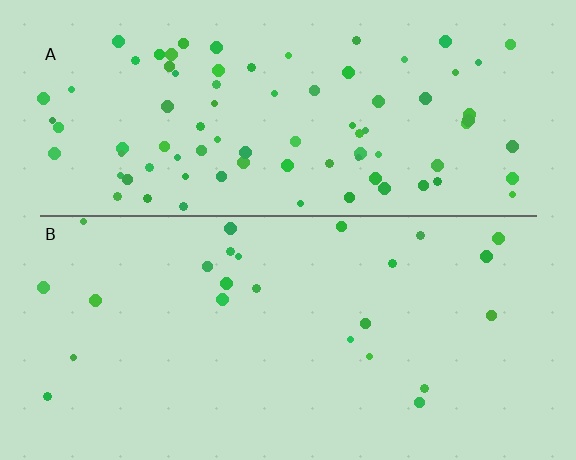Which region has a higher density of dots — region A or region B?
A (the top).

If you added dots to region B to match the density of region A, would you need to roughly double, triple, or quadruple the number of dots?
Approximately quadruple.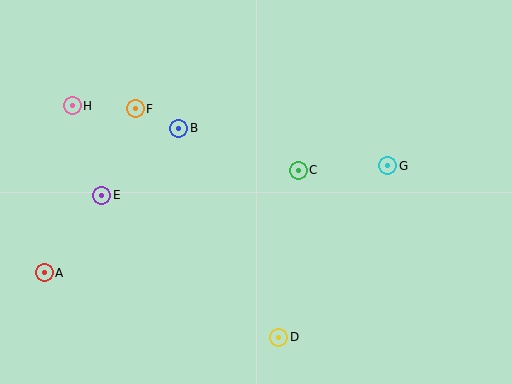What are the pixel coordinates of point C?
Point C is at (298, 170).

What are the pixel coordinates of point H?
Point H is at (72, 106).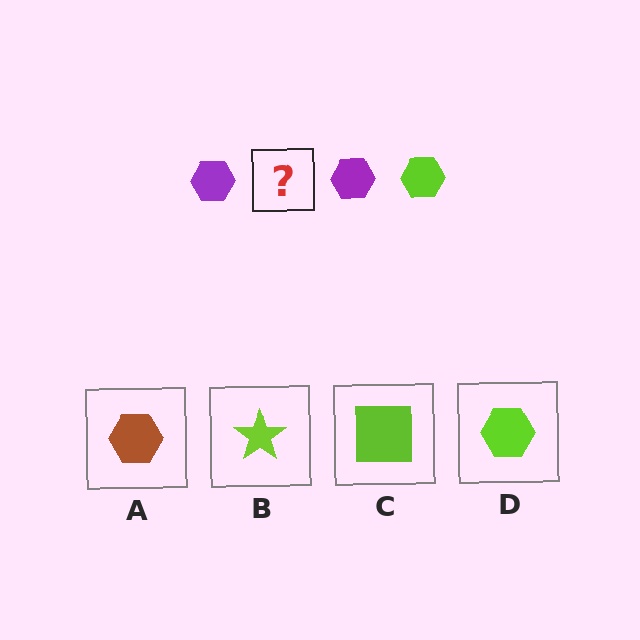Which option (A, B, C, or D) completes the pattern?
D.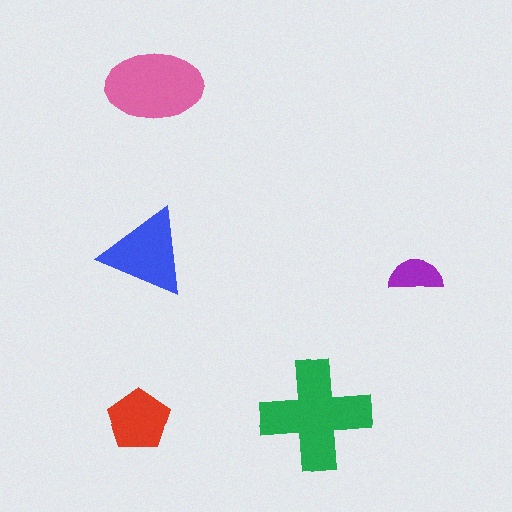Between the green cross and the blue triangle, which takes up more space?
The green cross.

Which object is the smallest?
The purple semicircle.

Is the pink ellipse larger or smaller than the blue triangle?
Larger.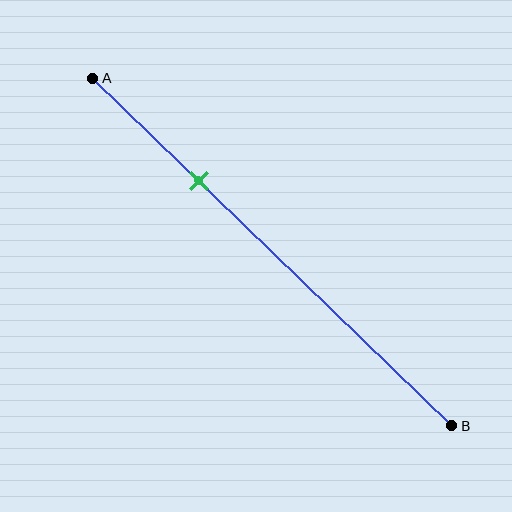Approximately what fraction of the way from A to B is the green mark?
The green mark is approximately 30% of the way from A to B.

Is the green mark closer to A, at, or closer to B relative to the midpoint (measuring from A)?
The green mark is closer to point A than the midpoint of segment AB.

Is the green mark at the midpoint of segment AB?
No, the mark is at about 30% from A, not at the 50% midpoint.